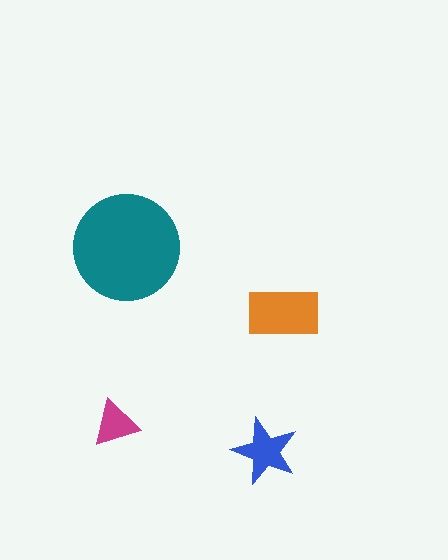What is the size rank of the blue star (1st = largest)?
3rd.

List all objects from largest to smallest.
The teal circle, the orange rectangle, the blue star, the magenta triangle.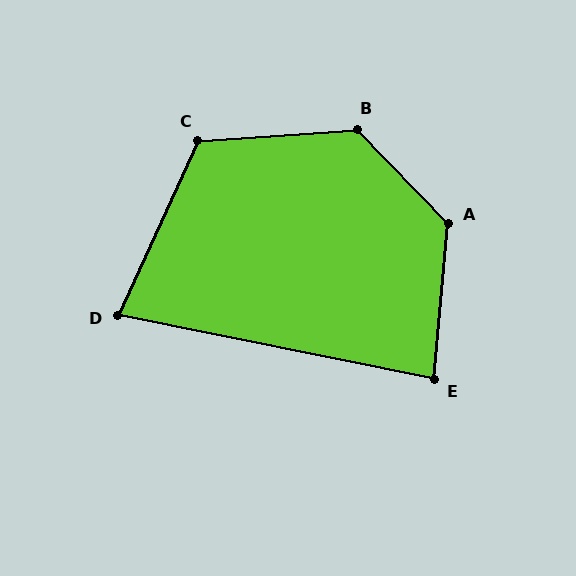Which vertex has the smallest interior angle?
D, at approximately 77 degrees.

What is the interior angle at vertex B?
Approximately 130 degrees (obtuse).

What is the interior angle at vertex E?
Approximately 83 degrees (acute).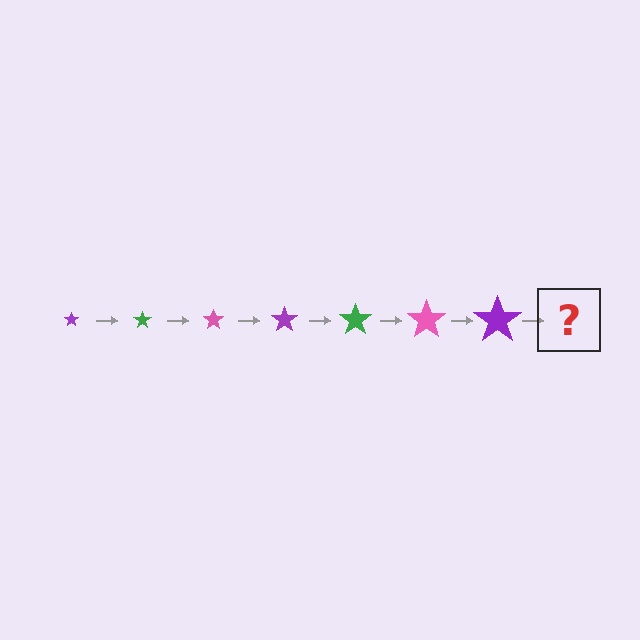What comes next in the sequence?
The next element should be a green star, larger than the previous one.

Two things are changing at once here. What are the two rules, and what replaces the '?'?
The two rules are that the star grows larger each step and the color cycles through purple, green, and pink. The '?' should be a green star, larger than the previous one.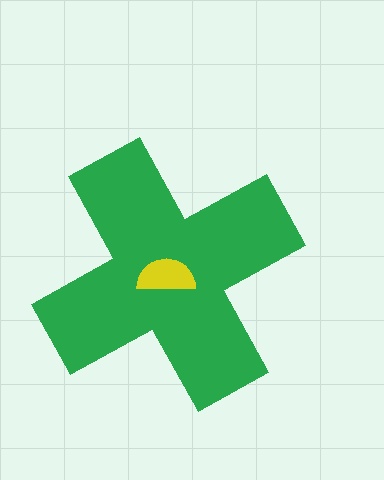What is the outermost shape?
The green cross.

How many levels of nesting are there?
2.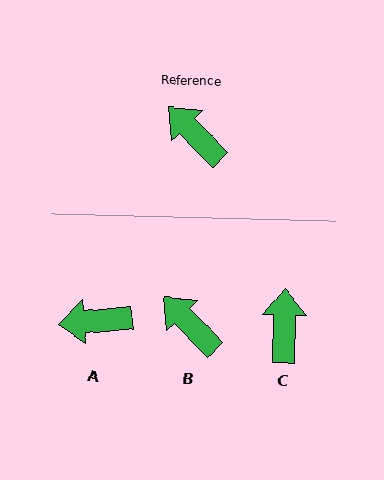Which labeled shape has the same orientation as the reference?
B.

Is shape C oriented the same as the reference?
No, it is off by about 46 degrees.